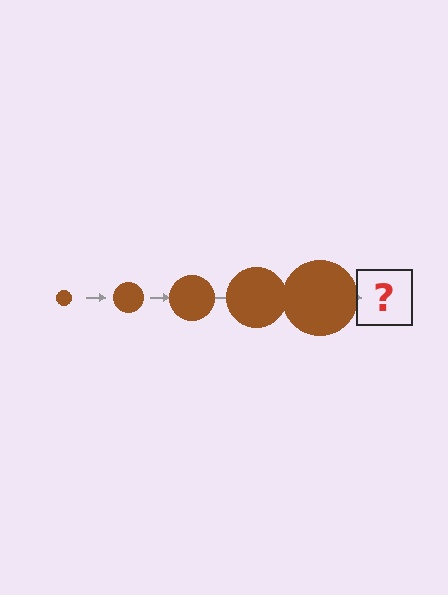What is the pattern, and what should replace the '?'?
The pattern is that the circle gets progressively larger each step. The '?' should be a brown circle, larger than the previous one.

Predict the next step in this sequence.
The next step is a brown circle, larger than the previous one.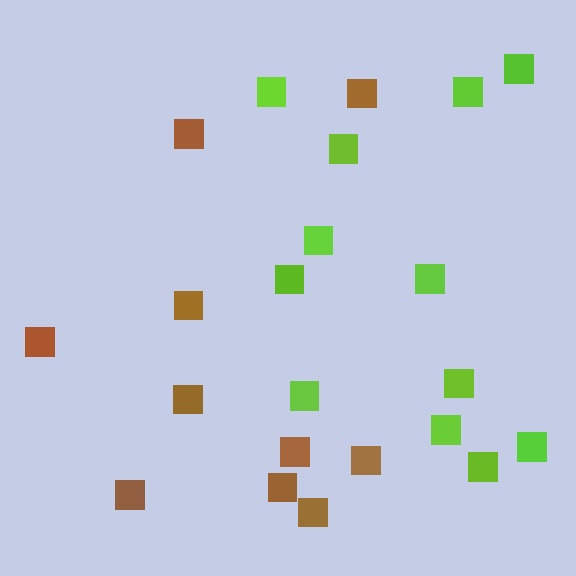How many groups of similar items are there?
There are 2 groups: one group of lime squares (12) and one group of brown squares (10).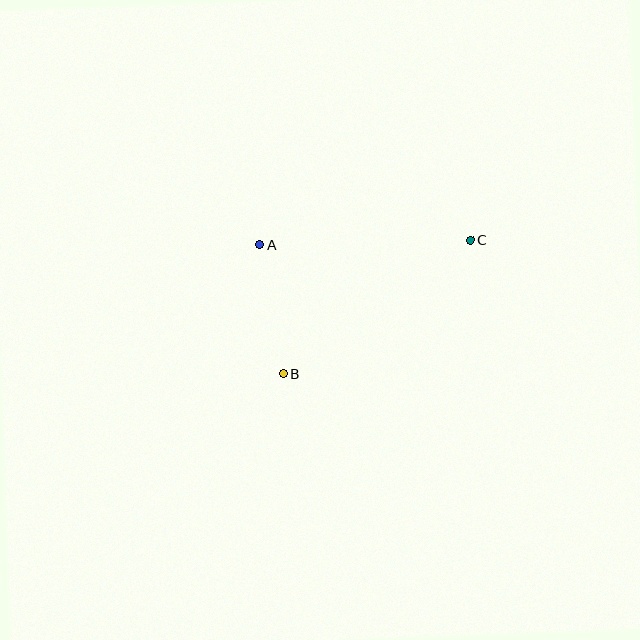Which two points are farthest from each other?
Points B and C are farthest from each other.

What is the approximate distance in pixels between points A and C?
The distance between A and C is approximately 211 pixels.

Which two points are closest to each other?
Points A and B are closest to each other.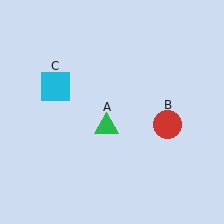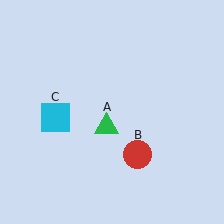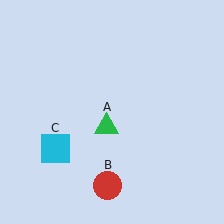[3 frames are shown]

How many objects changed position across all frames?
2 objects changed position: red circle (object B), cyan square (object C).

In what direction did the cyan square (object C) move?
The cyan square (object C) moved down.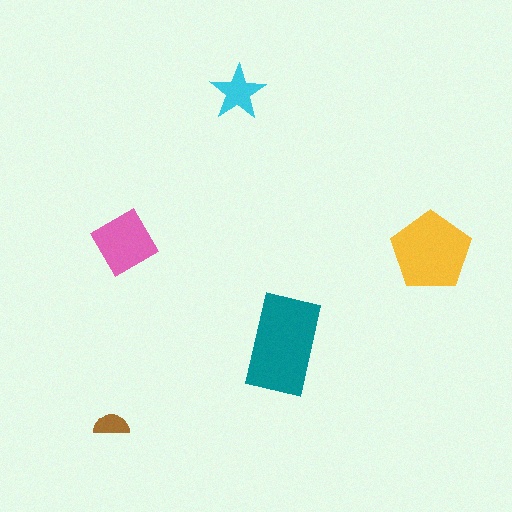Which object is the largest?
The teal rectangle.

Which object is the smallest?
The brown semicircle.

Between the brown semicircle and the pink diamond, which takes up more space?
The pink diamond.